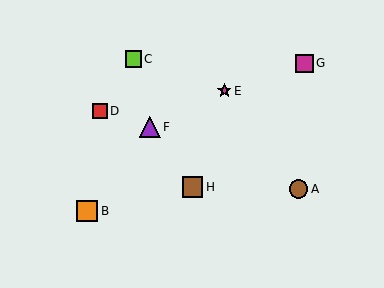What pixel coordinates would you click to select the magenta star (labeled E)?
Click at (224, 91) to select the magenta star E.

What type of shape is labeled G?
Shape G is a magenta square.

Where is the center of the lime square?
The center of the lime square is at (133, 59).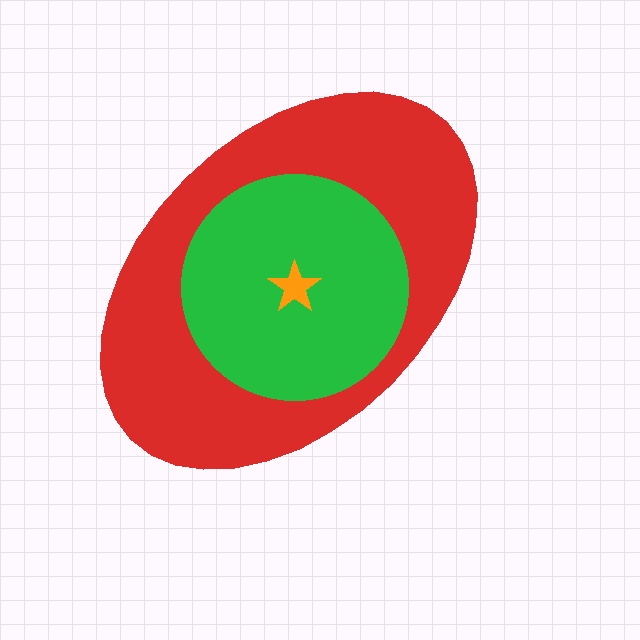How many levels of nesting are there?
3.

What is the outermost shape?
The red ellipse.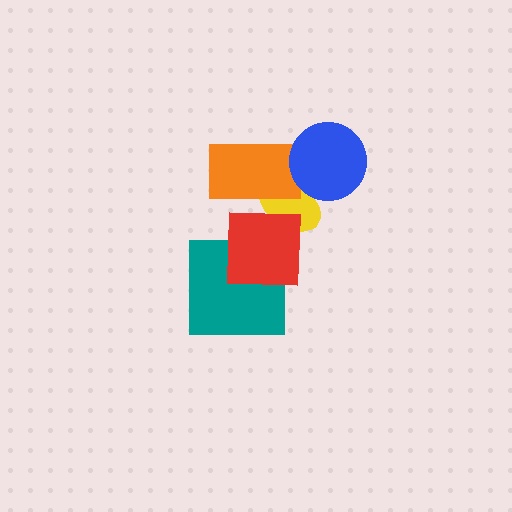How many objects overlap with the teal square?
1 object overlaps with the teal square.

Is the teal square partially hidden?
Yes, it is partially covered by another shape.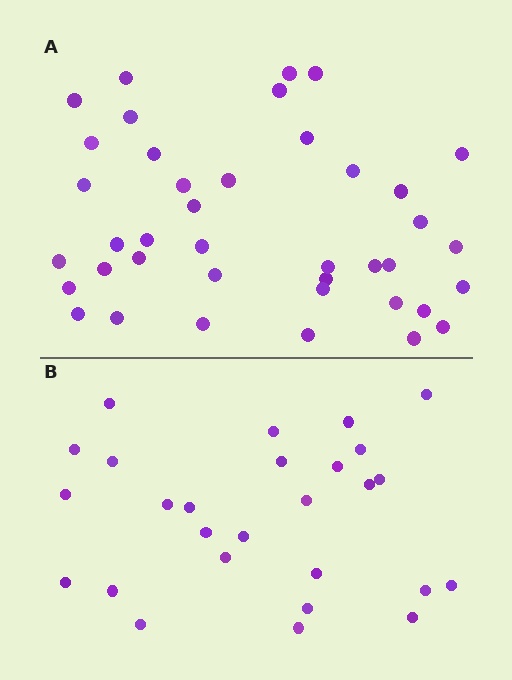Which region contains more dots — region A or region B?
Region A (the top region) has more dots.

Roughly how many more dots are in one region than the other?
Region A has approximately 15 more dots than region B.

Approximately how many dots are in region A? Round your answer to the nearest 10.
About 40 dots.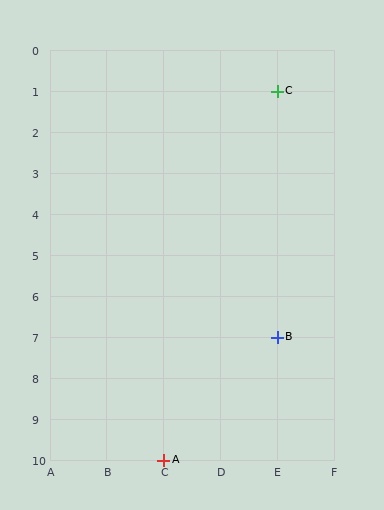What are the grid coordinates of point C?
Point C is at grid coordinates (E, 1).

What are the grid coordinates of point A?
Point A is at grid coordinates (C, 10).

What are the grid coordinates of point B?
Point B is at grid coordinates (E, 7).